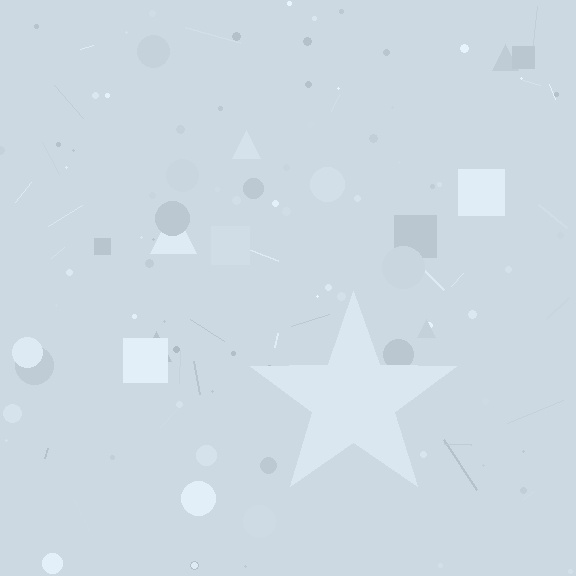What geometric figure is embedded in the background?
A star is embedded in the background.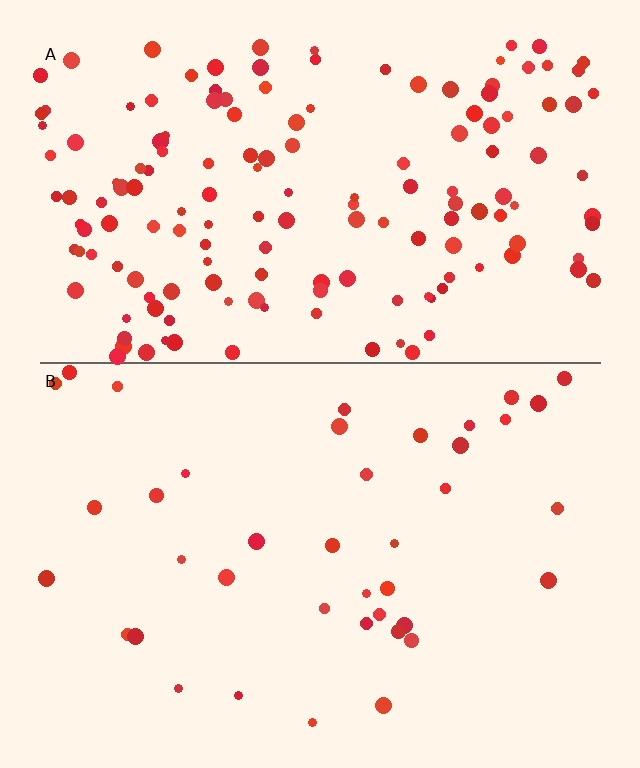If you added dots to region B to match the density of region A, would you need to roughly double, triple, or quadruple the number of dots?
Approximately quadruple.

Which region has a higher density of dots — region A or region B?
A (the top).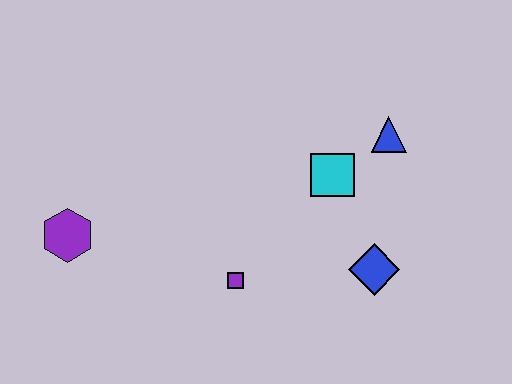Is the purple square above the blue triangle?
No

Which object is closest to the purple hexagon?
The purple square is closest to the purple hexagon.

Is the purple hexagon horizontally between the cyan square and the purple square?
No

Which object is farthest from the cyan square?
The purple hexagon is farthest from the cyan square.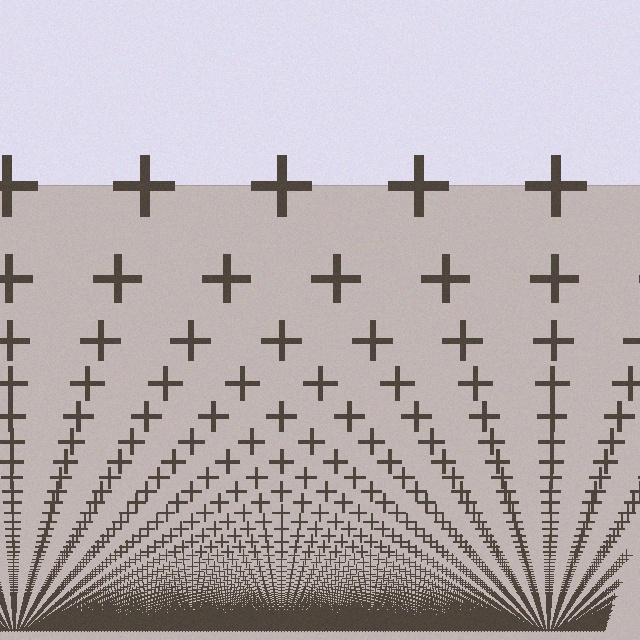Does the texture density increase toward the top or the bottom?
Density increases toward the bottom.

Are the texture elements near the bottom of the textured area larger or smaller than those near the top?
Smaller. The gradient is inverted — elements near the bottom are smaller and denser.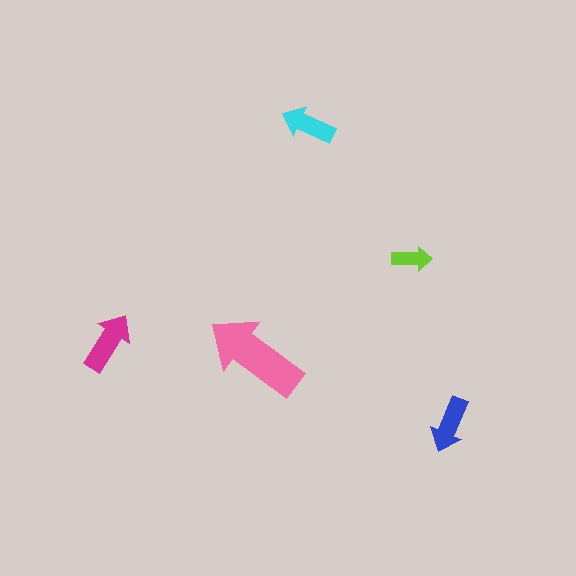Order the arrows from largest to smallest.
the pink one, the magenta one, the blue one, the cyan one, the lime one.